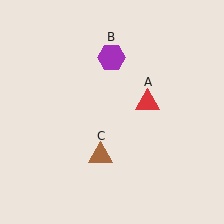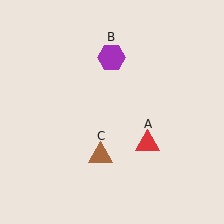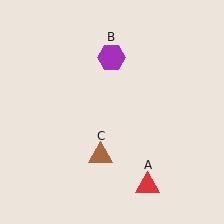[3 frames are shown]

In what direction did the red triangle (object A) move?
The red triangle (object A) moved down.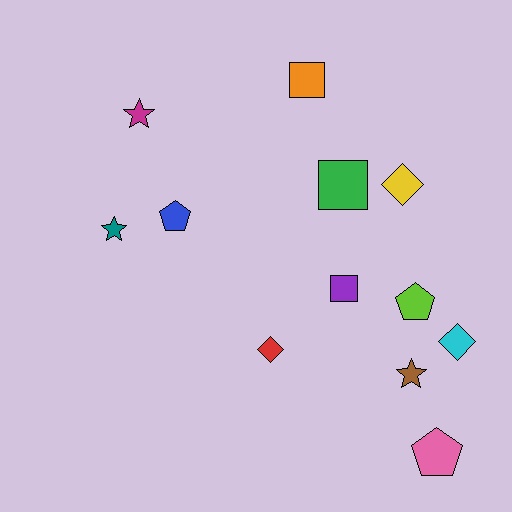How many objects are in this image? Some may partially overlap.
There are 12 objects.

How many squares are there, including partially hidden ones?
There are 3 squares.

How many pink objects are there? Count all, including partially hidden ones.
There is 1 pink object.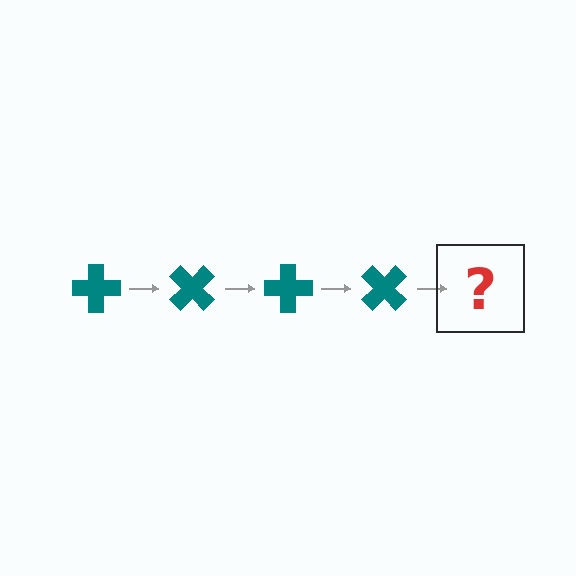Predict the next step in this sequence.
The next step is a teal cross rotated 180 degrees.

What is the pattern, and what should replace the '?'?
The pattern is that the cross rotates 45 degrees each step. The '?' should be a teal cross rotated 180 degrees.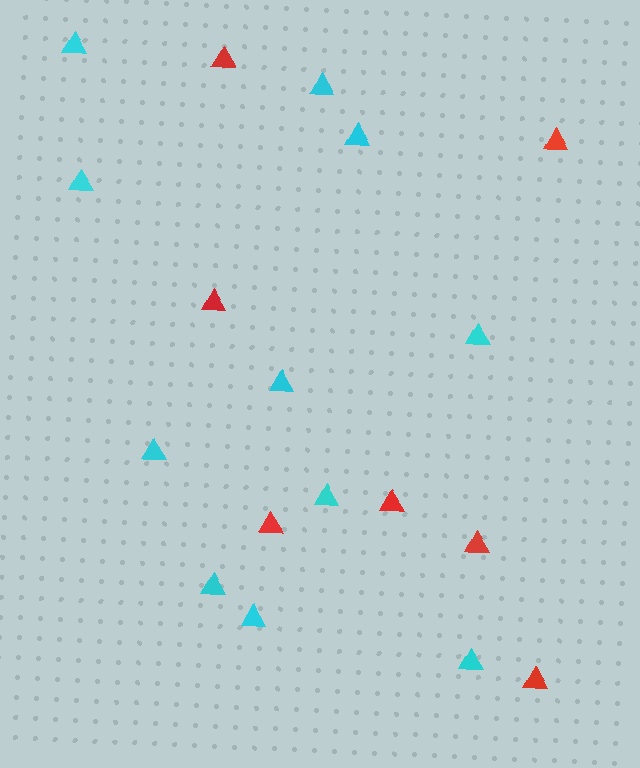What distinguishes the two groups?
There are 2 groups: one group of red triangles (7) and one group of cyan triangles (11).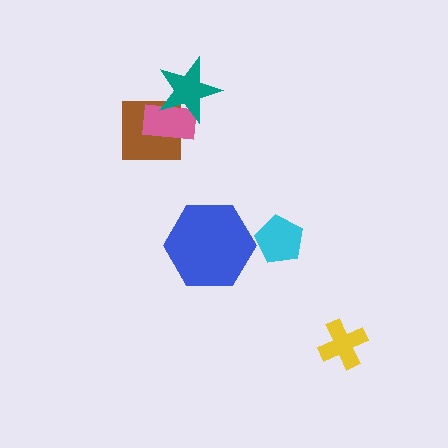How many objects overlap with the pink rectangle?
2 objects overlap with the pink rectangle.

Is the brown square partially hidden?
Yes, it is partially covered by another shape.